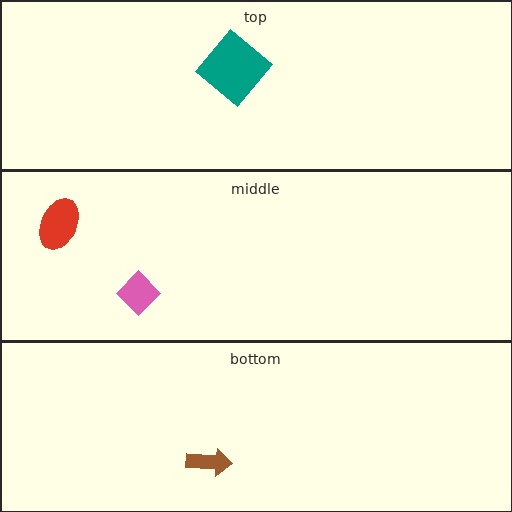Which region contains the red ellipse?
The middle region.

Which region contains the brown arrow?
The bottom region.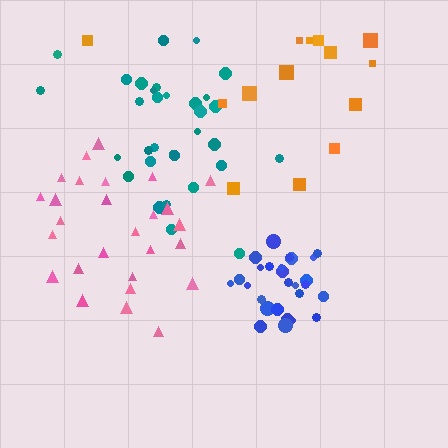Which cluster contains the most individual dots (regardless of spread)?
Teal (32).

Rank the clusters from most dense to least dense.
blue, pink, teal, orange.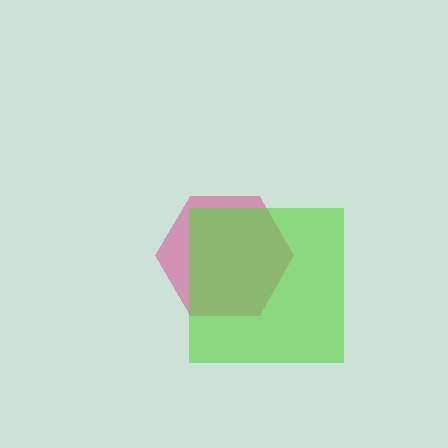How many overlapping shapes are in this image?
There are 2 overlapping shapes in the image.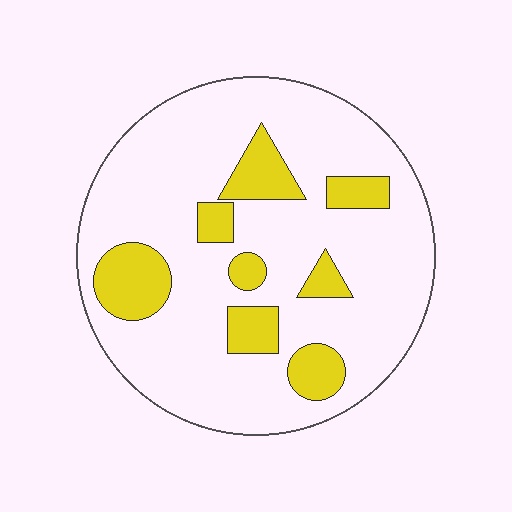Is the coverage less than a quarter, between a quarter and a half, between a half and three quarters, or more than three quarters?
Less than a quarter.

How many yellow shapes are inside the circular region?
8.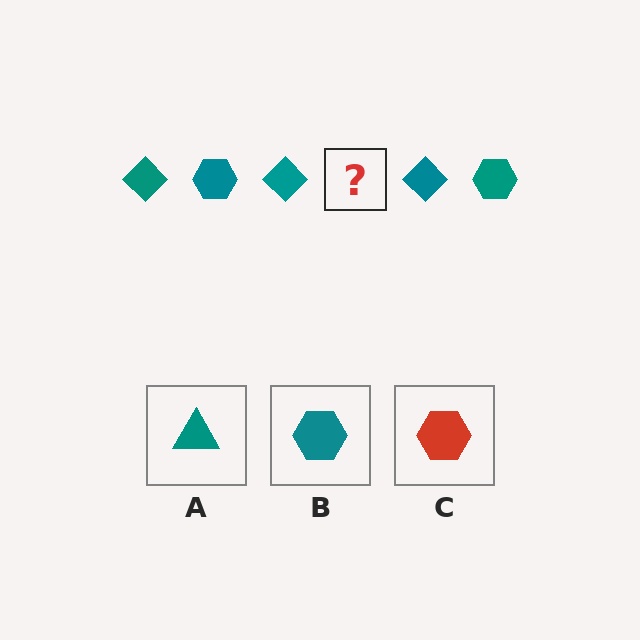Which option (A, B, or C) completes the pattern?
B.